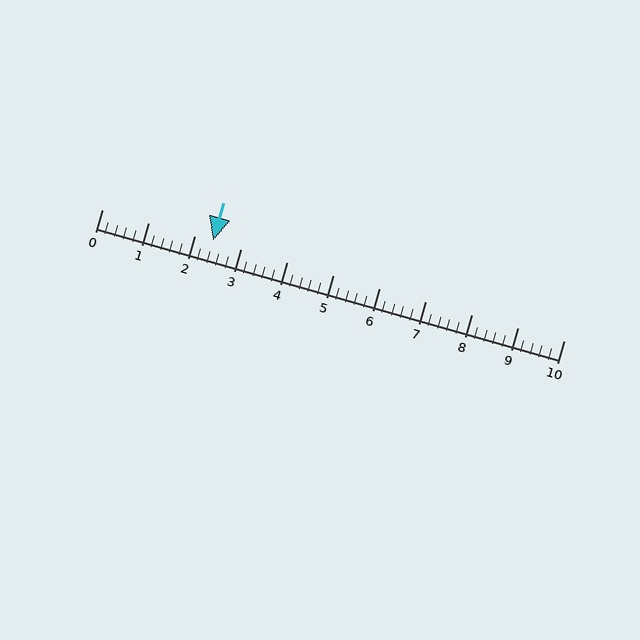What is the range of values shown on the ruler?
The ruler shows values from 0 to 10.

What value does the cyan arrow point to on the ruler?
The cyan arrow points to approximately 2.4.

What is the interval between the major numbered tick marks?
The major tick marks are spaced 1 units apart.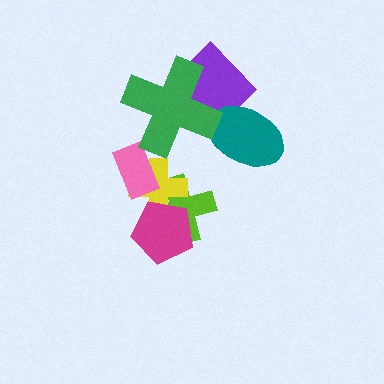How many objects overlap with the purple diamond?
2 objects overlap with the purple diamond.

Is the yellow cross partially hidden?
Yes, it is partially covered by another shape.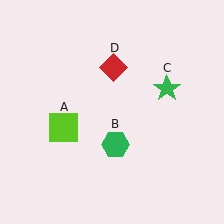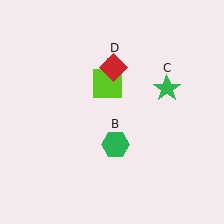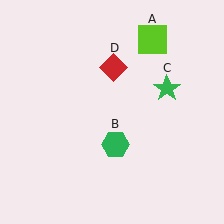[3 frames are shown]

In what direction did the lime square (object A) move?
The lime square (object A) moved up and to the right.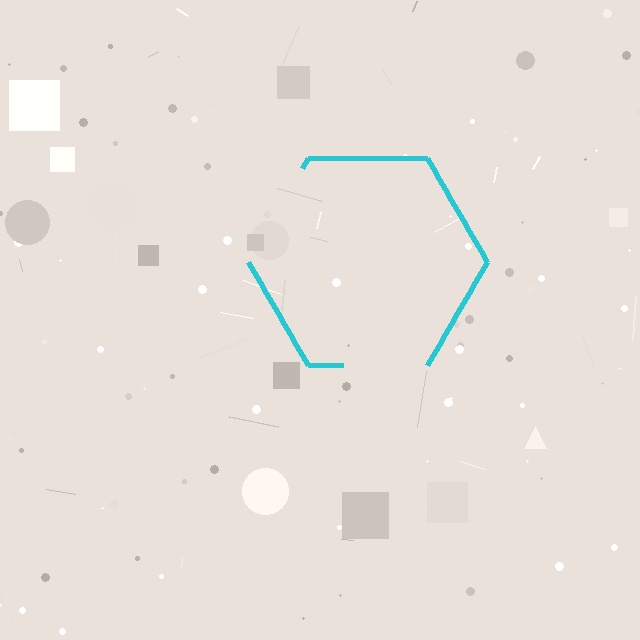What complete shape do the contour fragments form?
The contour fragments form a hexagon.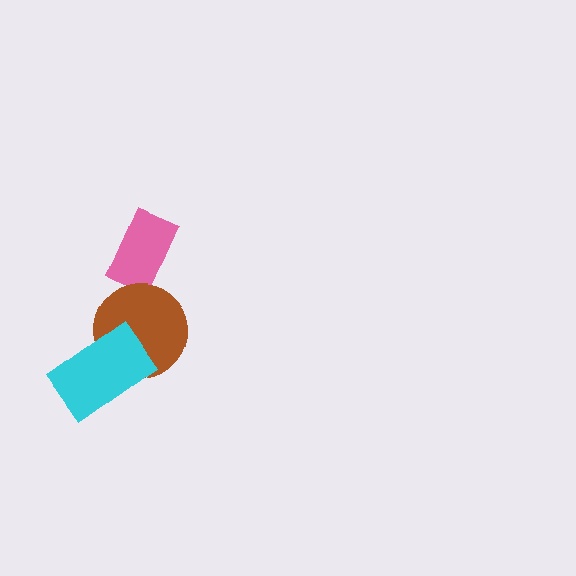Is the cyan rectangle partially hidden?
No, no other shape covers it.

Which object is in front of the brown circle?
The cyan rectangle is in front of the brown circle.